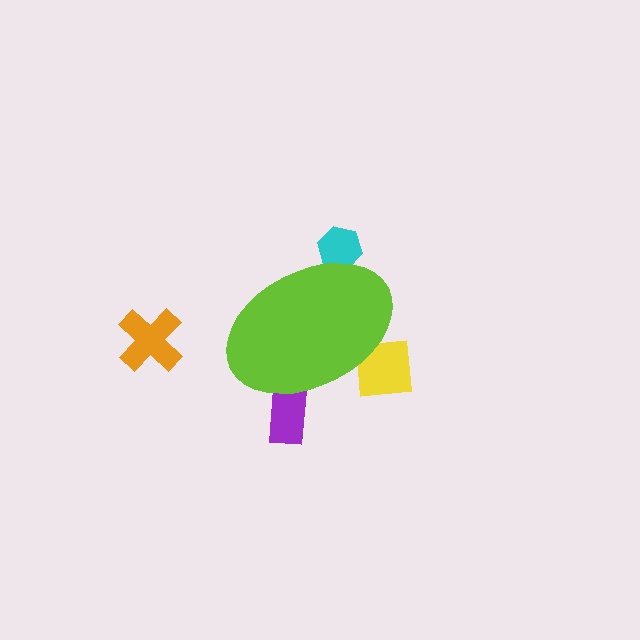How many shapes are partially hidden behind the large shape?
3 shapes are partially hidden.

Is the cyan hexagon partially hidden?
Yes, the cyan hexagon is partially hidden behind the lime ellipse.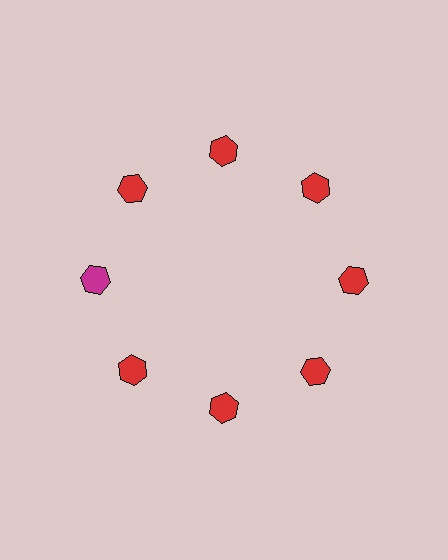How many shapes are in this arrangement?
There are 8 shapes arranged in a ring pattern.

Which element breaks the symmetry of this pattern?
The magenta hexagon at roughly the 9 o'clock position breaks the symmetry. All other shapes are red hexagons.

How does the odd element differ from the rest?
It has a different color: magenta instead of red.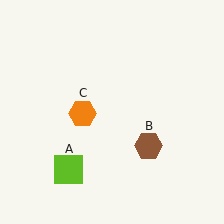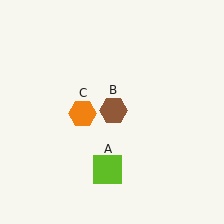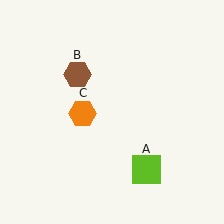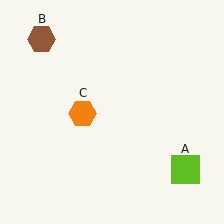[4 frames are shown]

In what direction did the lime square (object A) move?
The lime square (object A) moved right.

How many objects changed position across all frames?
2 objects changed position: lime square (object A), brown hexagon (object B).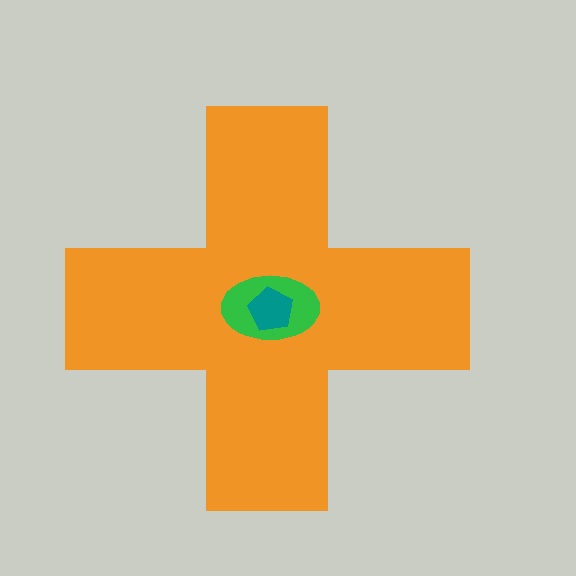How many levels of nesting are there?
3.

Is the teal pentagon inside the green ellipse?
Yes.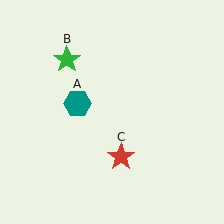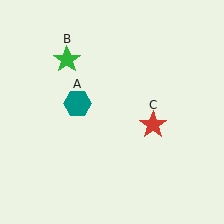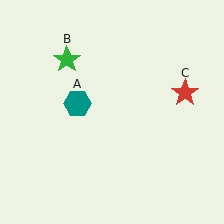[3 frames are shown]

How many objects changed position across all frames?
1 object changed position: red star (object C).